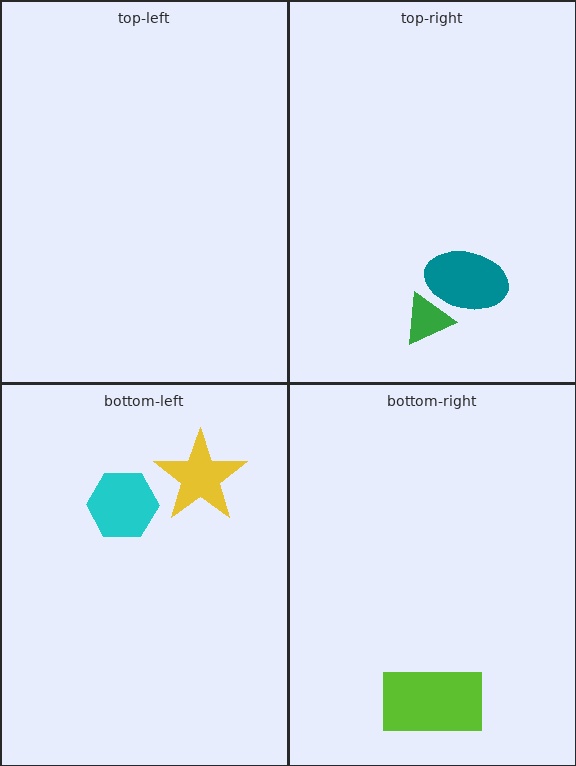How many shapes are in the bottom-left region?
2.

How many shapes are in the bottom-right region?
1.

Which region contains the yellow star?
The bottom-left region.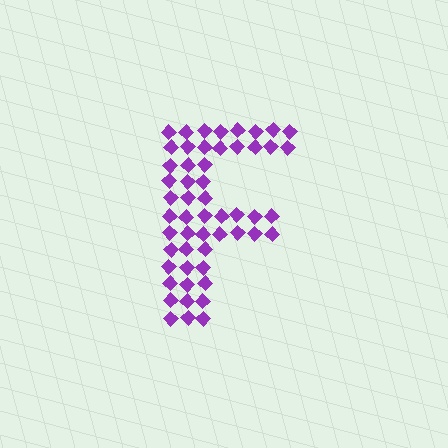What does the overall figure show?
The overall figure shows the letter F.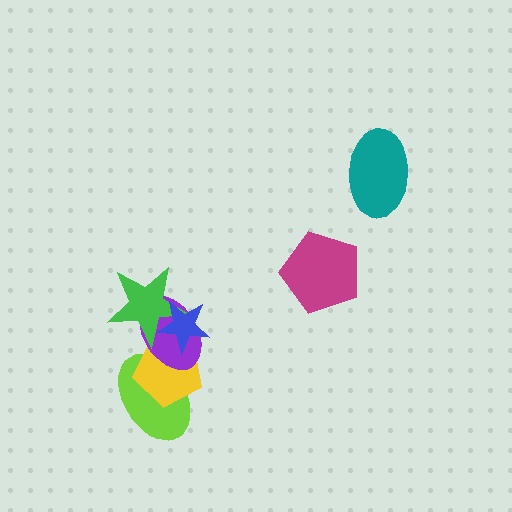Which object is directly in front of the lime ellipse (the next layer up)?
The yellow pentagon is directly in front of the lime ellipse.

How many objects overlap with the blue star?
3 objects overlap with the blue star.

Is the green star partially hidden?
Yes, it is partially covered by another shape.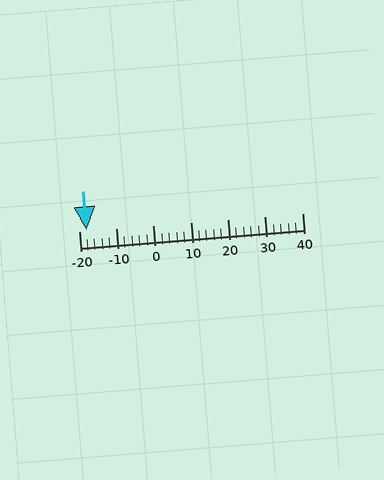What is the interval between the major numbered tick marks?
The major tick marks are spaced 10 units apart.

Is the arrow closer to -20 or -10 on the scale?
The arrow is closer to -20.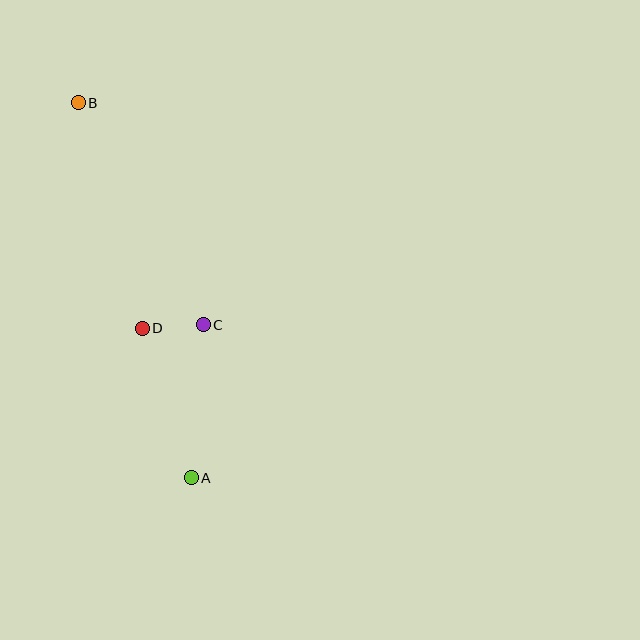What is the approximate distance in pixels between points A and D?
The distance between A and D is approximately 157 pixels.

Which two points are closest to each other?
Points C and D are closest to each other.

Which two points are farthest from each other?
Points A and B are farthest from each other.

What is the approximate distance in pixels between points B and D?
The distance between B and D is approximately 235 pixels.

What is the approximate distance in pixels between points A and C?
The distance between A and C is approximately 154 pixels.